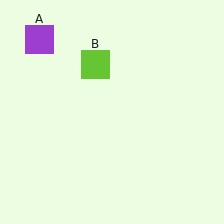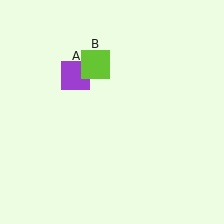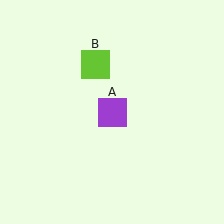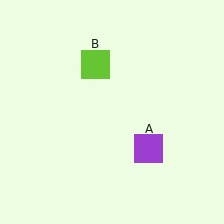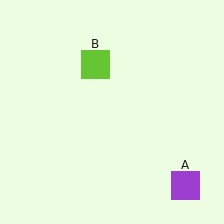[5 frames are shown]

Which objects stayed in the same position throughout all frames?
Lime square (object B) remained stationary.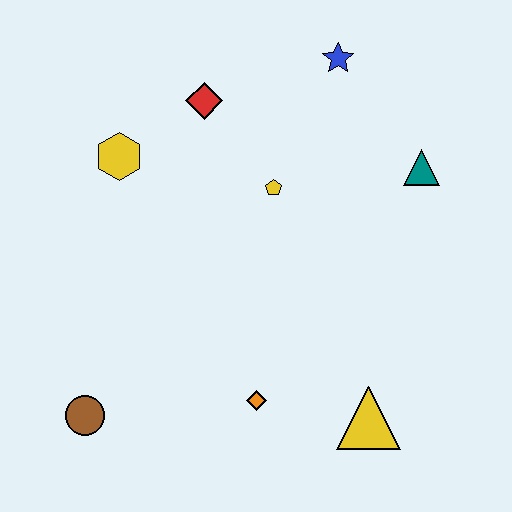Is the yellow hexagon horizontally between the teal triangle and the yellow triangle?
No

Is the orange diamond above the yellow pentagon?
No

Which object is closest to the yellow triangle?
The orange diamond is closest to the yellow triangle.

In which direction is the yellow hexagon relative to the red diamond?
The yellow hexagon is to the left of the red diamond.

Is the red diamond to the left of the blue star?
Yes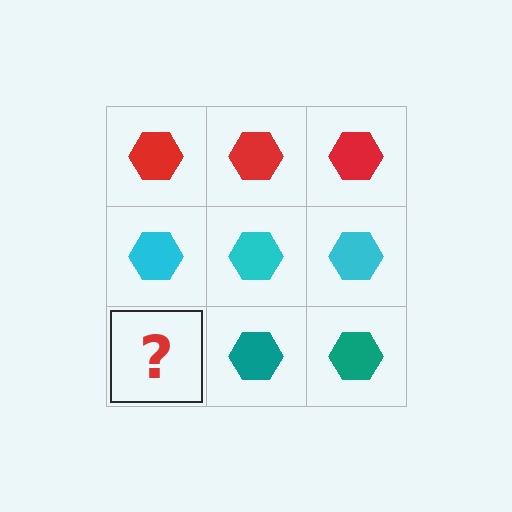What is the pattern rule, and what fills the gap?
The rule is that each row has a consistent color. The gap should be filled with a teal hexagon.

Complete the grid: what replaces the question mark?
The question mark should be replaced with a teal hexagon.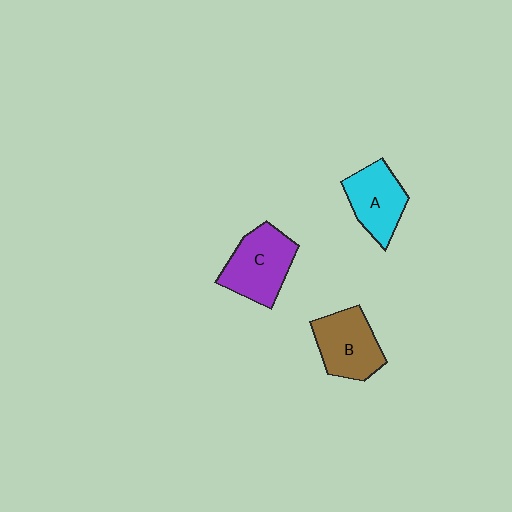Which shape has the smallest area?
Shape A (cyan).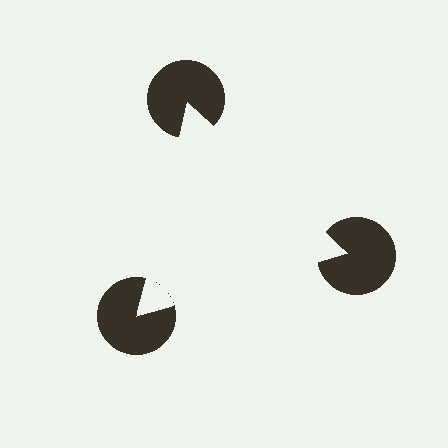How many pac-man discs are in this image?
There are 3 — one at each vertex of the illusory triangle.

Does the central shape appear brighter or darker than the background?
It typically appears slightly brighter than the background, even though no actual brightness change is drawn.